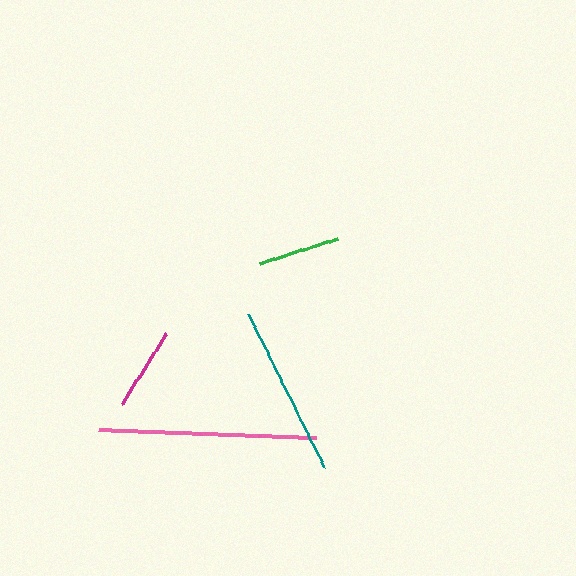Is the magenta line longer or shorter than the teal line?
The teal line is longer than the magenta line.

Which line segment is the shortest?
The green line is the shortest at approximately 82 pixels.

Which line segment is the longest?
The pink line is the longest at approximately 218 pixels.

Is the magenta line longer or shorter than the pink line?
The pink line is longer than the magenta line.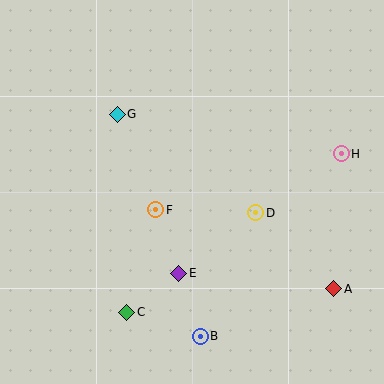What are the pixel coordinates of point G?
Point G is at (117, 114).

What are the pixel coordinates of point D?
Point D is at (256, 213).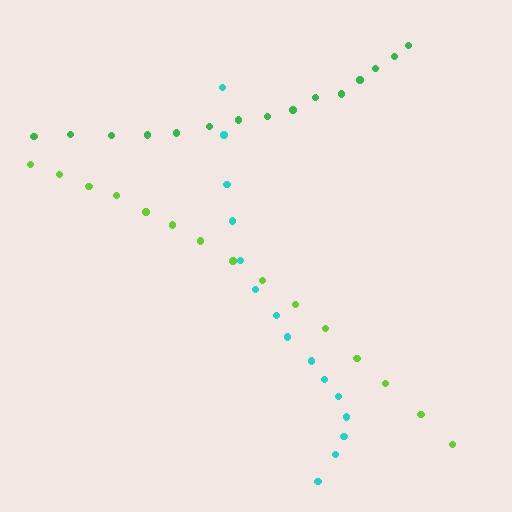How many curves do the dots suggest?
There are 3 distinct paths.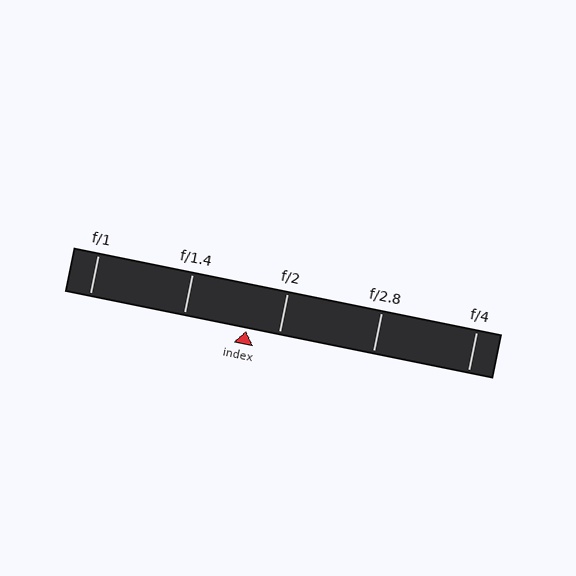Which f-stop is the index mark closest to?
The index mark is closest to f/2.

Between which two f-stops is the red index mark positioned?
The index mark is between f/1.4 and f/2.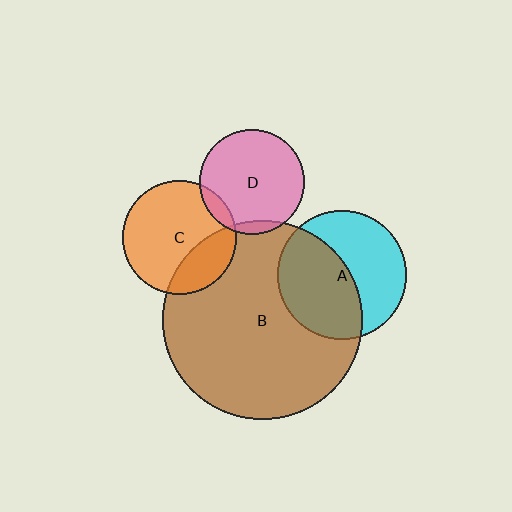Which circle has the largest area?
Circle B (brown).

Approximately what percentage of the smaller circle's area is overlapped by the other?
Approximately 5%.